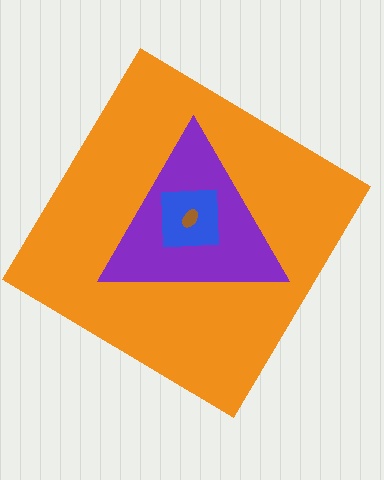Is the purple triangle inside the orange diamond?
Yes.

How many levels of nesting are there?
4.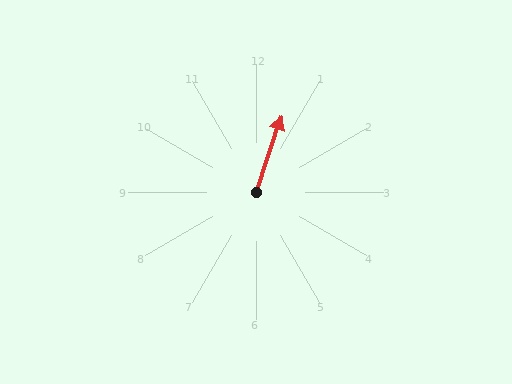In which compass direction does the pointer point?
North.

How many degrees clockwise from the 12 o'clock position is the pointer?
Approximately 19 degrees.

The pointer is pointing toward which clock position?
Roughly 1 o'clock.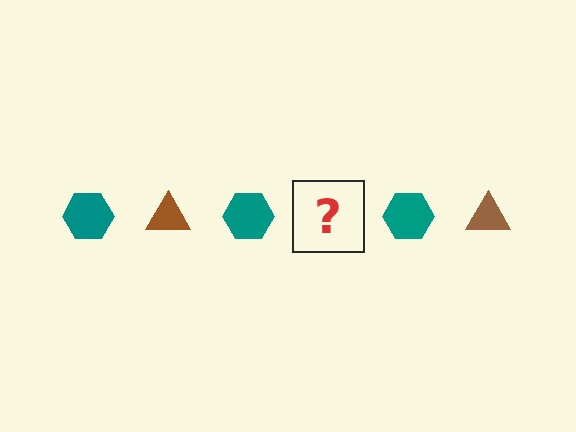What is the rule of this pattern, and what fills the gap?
The rule is that the pattern alternates between teal hexagon and brown triangle. The gap should be filled with a brown triangle.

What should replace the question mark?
The question mark should be replaced with a brown triangle.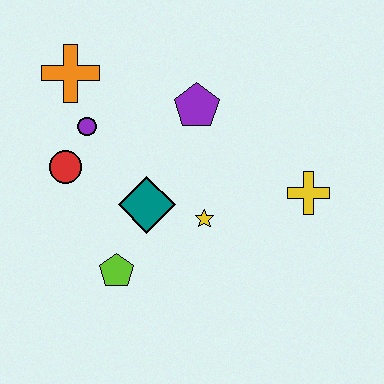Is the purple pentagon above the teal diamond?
Yes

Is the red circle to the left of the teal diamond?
Yes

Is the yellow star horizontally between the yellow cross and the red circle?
Yes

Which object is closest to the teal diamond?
The yellow star is closest to the teal diamond.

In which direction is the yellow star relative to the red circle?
The yellow star is to the right of the red circle.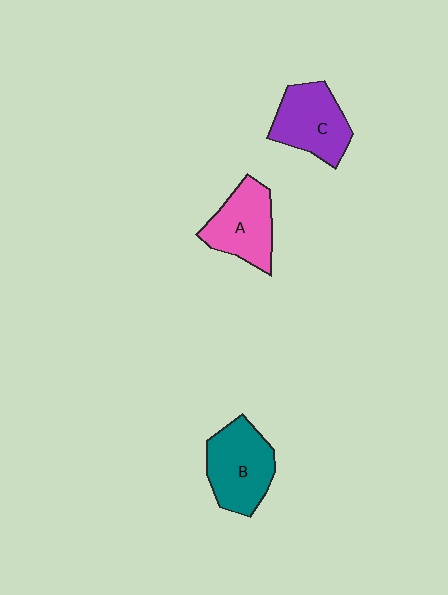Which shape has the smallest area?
Shape A (pink).